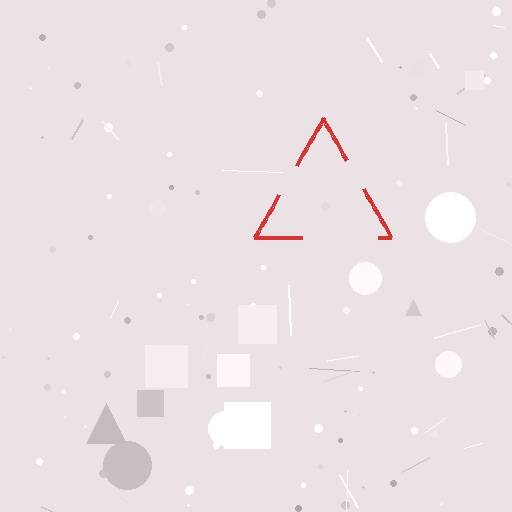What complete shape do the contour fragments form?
The contour fragments form a triangle.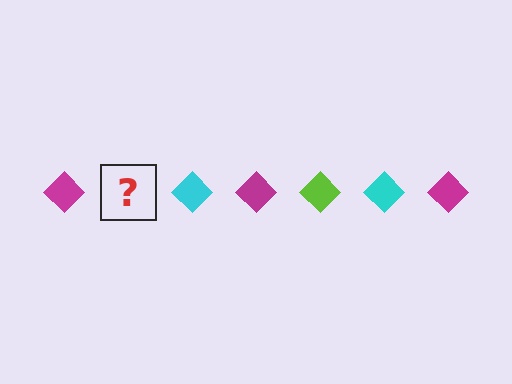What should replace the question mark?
The question mark should be replaced with a lime diamond.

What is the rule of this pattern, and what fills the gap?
The rule is that the pattern cycles through magenta, lime, cyan diamonds. The gap should be filled with a lime diamond.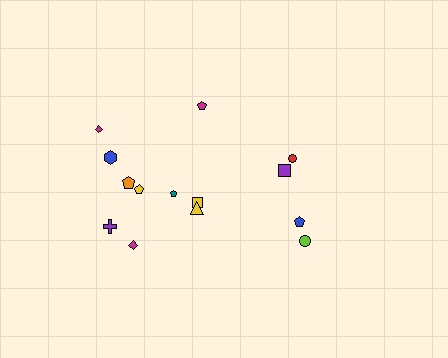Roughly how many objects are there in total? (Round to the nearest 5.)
Roughly 15 objects in total.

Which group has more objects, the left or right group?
The left group.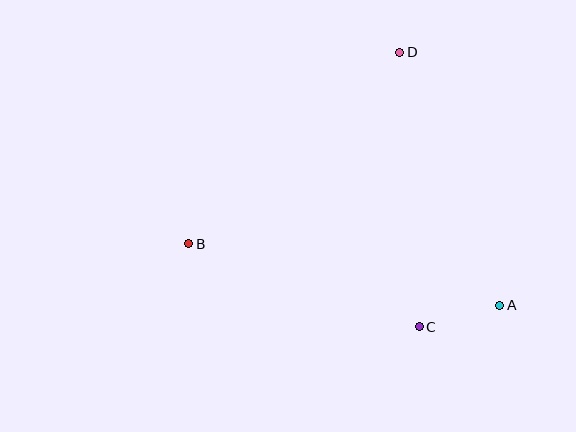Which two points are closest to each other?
Points A and C are closest to each other.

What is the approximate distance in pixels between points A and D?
The distance between A and D is approximately 272 pixels.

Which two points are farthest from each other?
Points A and B are farthest from each other.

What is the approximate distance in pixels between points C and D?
The distance between C and D is approximately 275 pixels.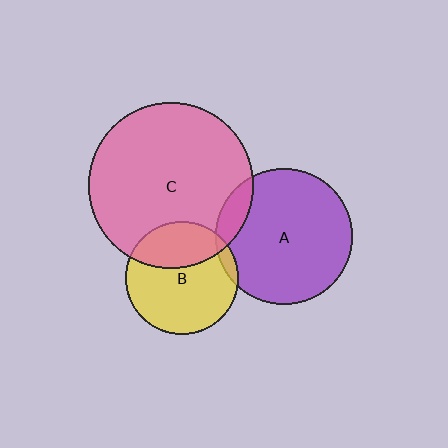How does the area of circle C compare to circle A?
Approximately 1.5 times.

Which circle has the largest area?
Circle C (pink).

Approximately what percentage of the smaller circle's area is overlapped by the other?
Approximately 30%.